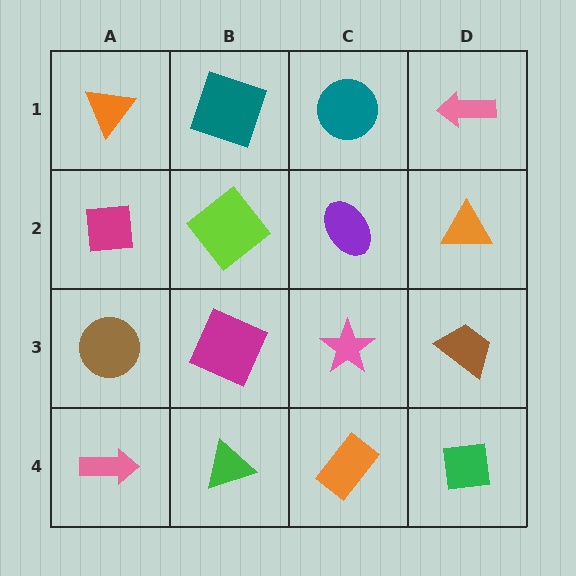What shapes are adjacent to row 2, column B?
A teal square (row 1, column B), a magenta square (row 3, column B), a magenta square (row 2, column A), a purple ellipse (row 2, column C).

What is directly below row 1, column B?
A lime diamond.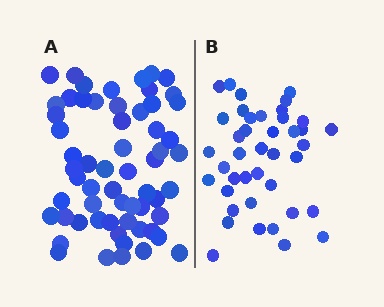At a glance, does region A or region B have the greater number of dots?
Region A (the left region) has more dots.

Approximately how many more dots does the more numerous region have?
Region A has approximately 20 more dots than region B.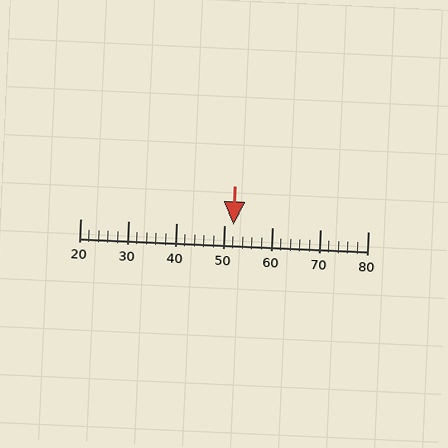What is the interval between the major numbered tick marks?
The major tick marks are spaced 10 units apart.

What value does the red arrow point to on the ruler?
The red arrow points to approximately 52.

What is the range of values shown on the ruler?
The ruler shows values from 20 to 80.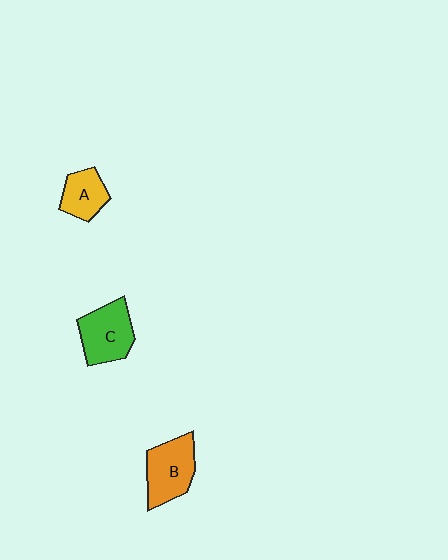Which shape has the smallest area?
Shape A (yellow).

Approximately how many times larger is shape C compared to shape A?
Approximately 1.5 times.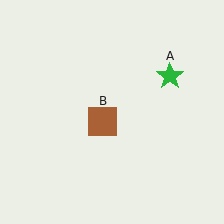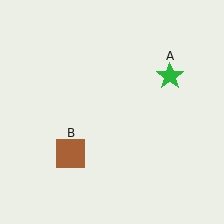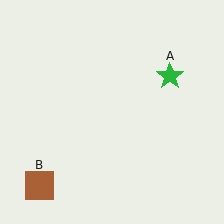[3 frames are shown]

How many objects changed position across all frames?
1 object changed position: brown square (object B).